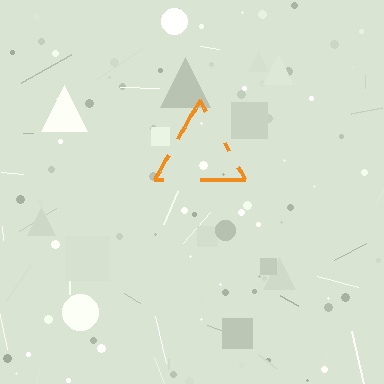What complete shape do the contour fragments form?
The contour fragments form a triangle.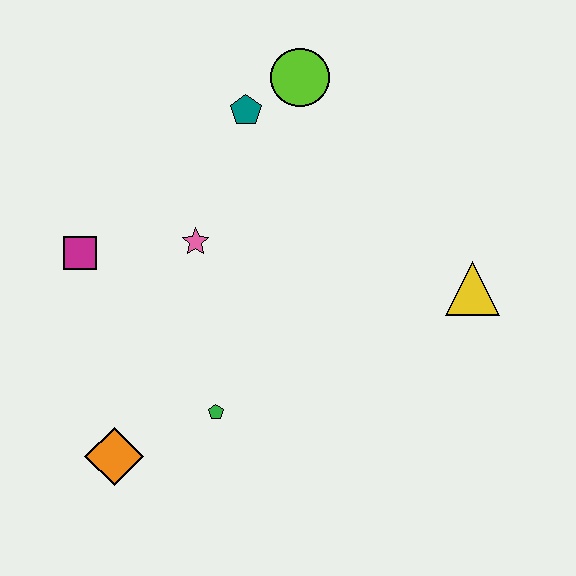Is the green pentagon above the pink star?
No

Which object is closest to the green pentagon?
The orange diamond is closest to the green pentagon.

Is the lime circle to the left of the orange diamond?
No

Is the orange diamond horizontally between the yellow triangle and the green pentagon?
No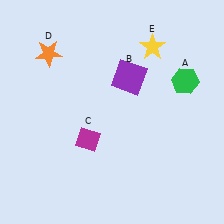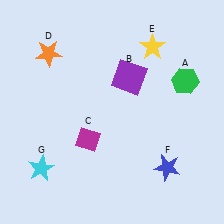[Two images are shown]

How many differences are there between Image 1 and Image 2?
There are 2 differences between the two images.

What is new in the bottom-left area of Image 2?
A cyan star (G) was added in the bottom-left area of Image 2.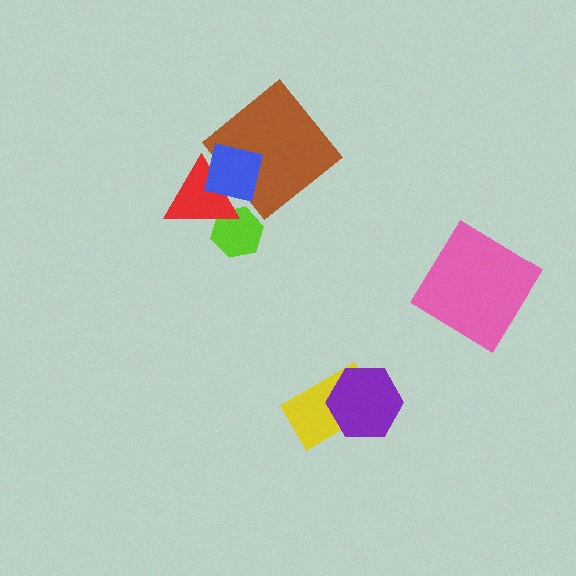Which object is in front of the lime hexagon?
The red triangle is in front of the lime hexagon.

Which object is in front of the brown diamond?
The blue square is in front of the brown diamond.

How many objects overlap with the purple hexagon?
1 object overlaps with the purple hexagon.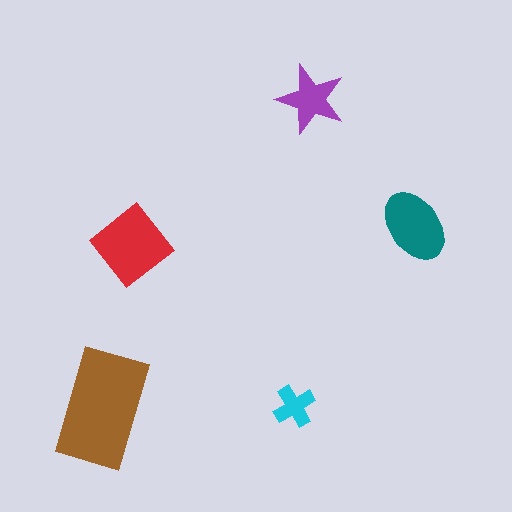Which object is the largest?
The brown rectangle.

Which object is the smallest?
The cyan cross.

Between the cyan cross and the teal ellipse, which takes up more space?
The teal ellipse.